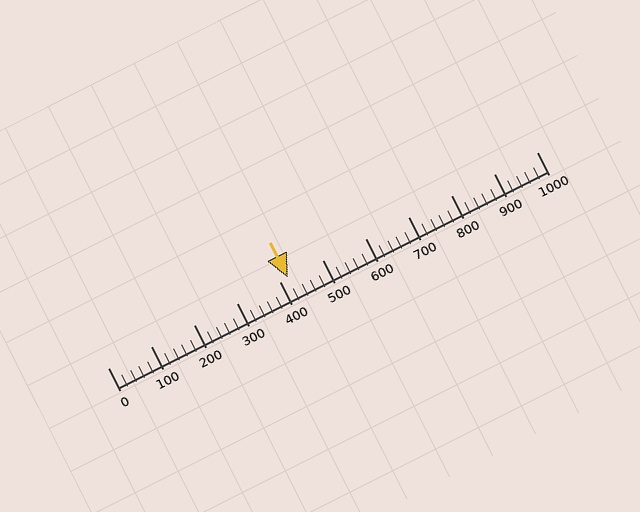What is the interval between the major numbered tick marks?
The major tick marks are spaced 100 units apart.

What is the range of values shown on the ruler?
The ruler shows values from 0 to 1000.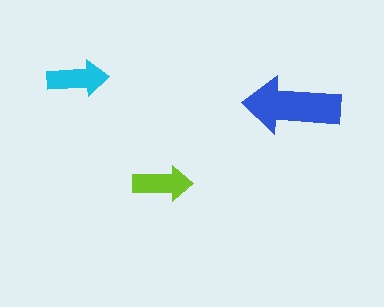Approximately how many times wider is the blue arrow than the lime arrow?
About 1.5 times wider.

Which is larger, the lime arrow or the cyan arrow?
The cyan one.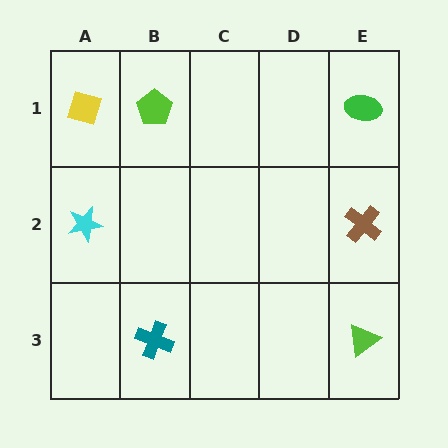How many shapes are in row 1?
3 shapes.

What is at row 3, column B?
A teal cross.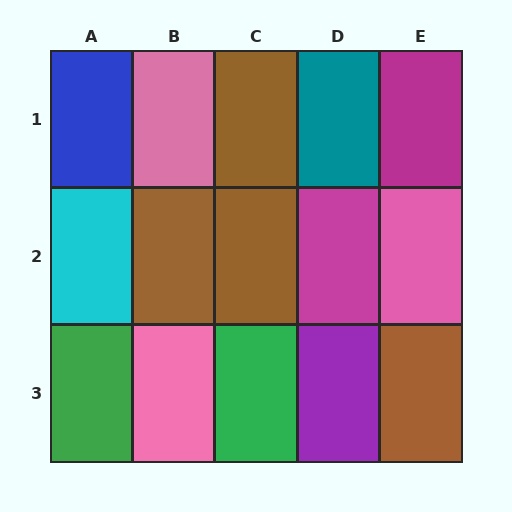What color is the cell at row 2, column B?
Brown.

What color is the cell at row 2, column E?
Pink.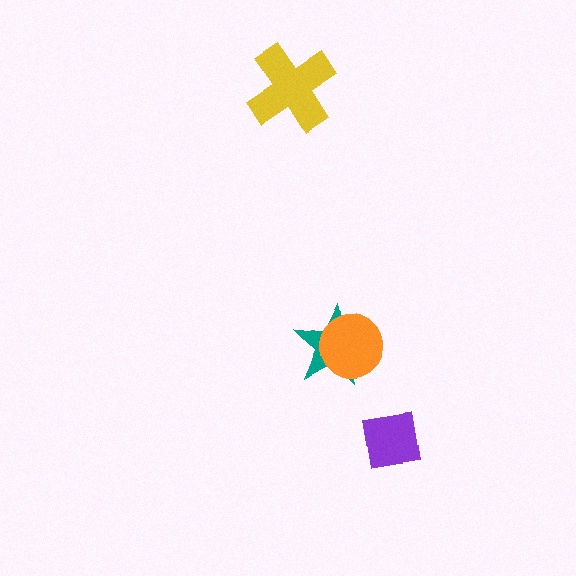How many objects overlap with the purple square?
0 objects overlap with the purple square.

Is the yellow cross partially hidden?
No, no other shape covers it.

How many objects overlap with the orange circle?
1 object overlaps with the orange circle.